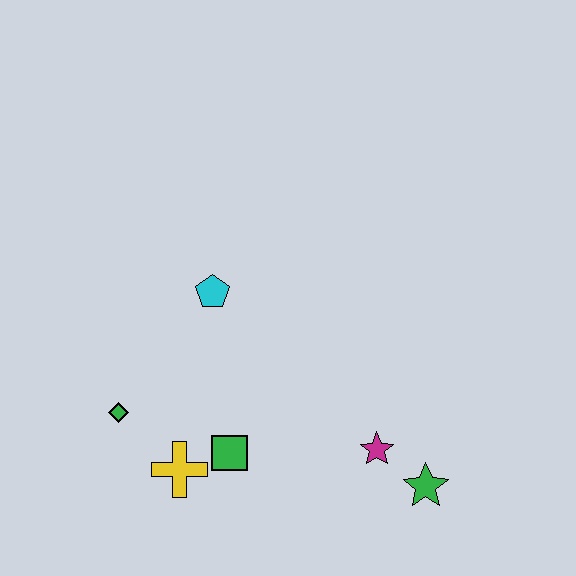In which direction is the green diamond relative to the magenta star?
The green diamond is to the left of the magenta star.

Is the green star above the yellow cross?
No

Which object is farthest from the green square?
The green star is farthest from the green square.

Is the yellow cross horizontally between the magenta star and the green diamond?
Yes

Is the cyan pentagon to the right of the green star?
No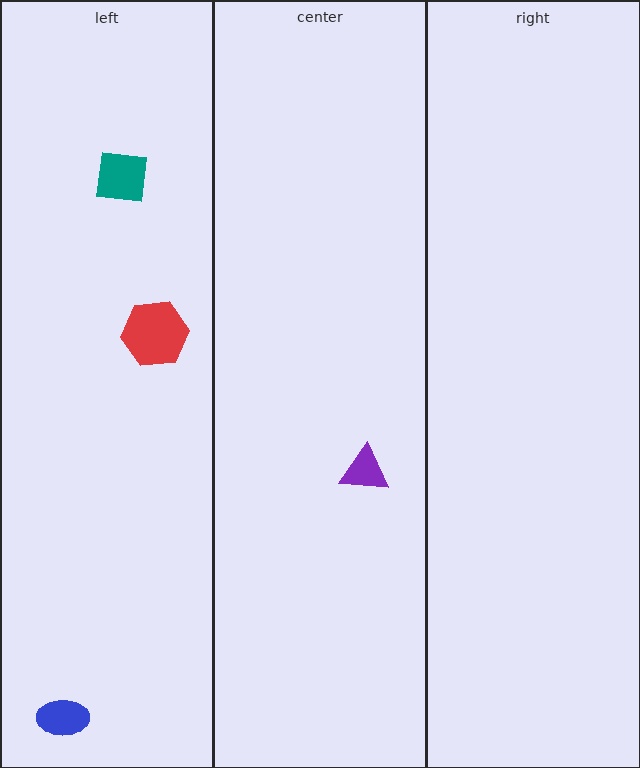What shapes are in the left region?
The blue ellipse, the red hexagon, the teal square.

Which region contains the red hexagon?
The left region.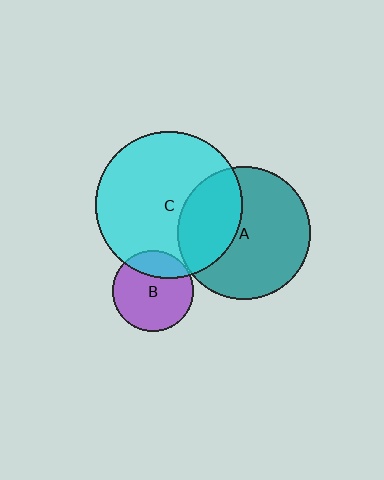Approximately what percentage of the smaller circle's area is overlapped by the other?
Approximately 25%.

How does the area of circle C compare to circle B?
Approximately 3.3 times.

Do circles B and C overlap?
Yes.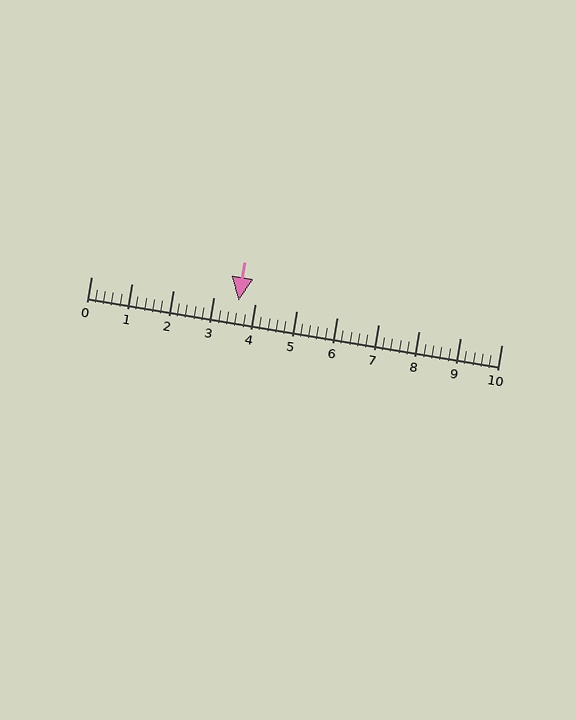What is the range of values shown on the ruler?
The ruler shows values from 0 to 10.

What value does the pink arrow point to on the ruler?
The pink arrow points to approximately 3.6.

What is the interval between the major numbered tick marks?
The major tick marks are spaced 1 units apart.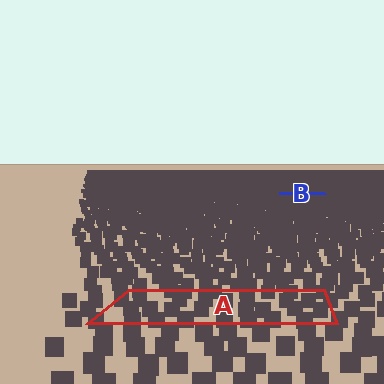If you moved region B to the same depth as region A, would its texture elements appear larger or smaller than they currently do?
They would appear larger. At a closer depth, the same texture elements are projected at a bigger on-screen size.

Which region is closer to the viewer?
Region A is closer. The texture elements there are larger and more spread out.